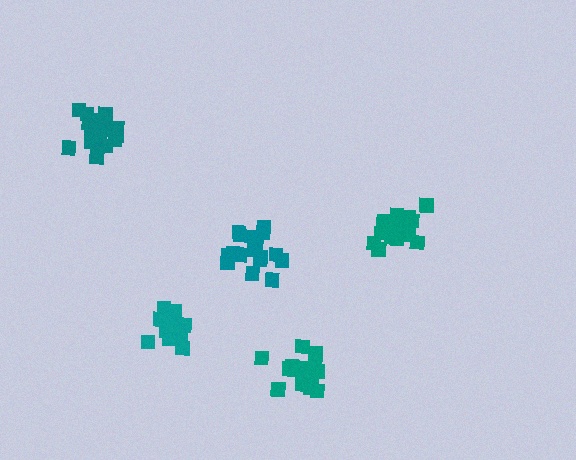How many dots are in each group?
Group 1: 18 dots, Group 2: 18 dots, Group 3: 18 dots, Group 4: 17 dots, Group 5: 13 dots (84 total).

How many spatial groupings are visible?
There are 5 spatial groupings.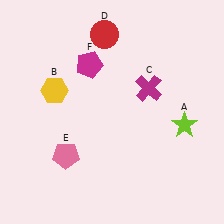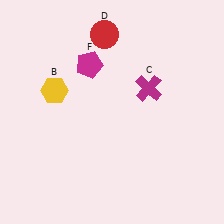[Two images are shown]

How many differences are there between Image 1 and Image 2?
There are 2 differences between the two images.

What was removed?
The pink pentagon (E), the lime star (A) were removed in Image 2.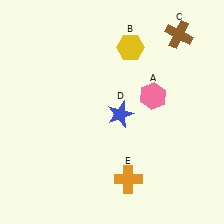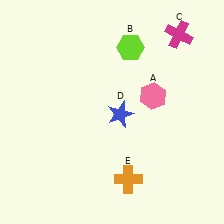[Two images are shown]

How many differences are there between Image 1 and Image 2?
There are 2 differences between the two images.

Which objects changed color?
B changed from yellow to lime. C changed from brown to magenta.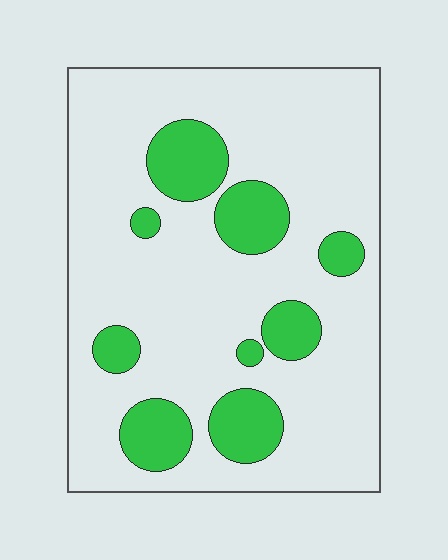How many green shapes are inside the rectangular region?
9.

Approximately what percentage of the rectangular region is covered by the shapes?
Approximately 20%.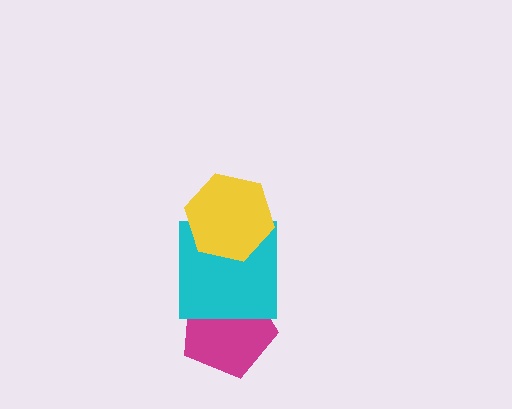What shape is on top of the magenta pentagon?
The cyan square is on top of the magenta pentagon.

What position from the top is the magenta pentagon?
The magenta pentagon is 3rd from the top.